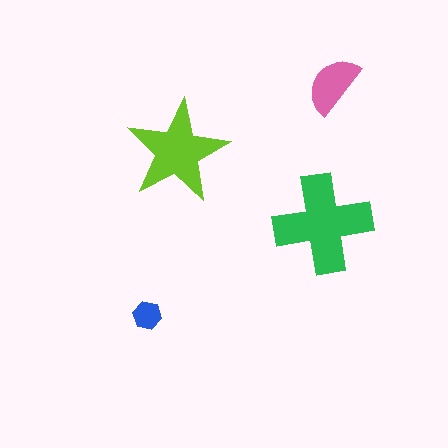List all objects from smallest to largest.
The blue hexagon, the pink semicircle, the lime star, the green cross.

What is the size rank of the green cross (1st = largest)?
1st.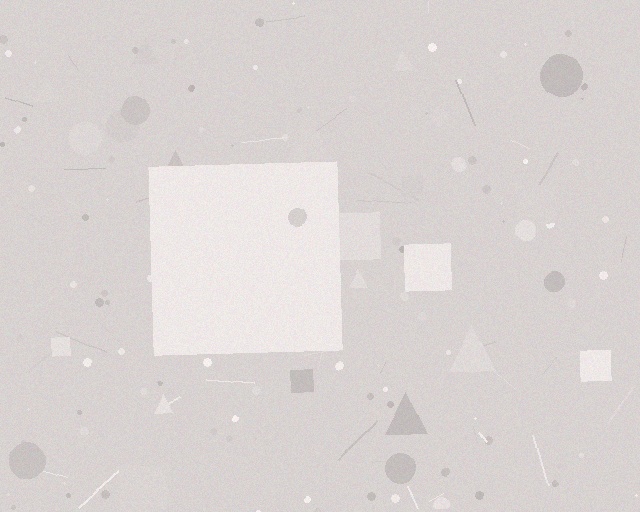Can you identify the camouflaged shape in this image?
The camouflaged shape is a square.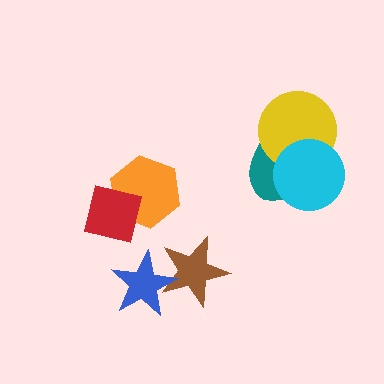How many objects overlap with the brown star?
1 object overlaps with the brown star.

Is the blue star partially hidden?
No, no other shape covers it.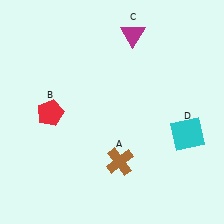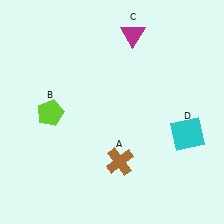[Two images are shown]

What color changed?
The pentagon (B) changed from red in Image 1 to lime in Image 2.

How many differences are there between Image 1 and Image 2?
There is 1 difference between the two images.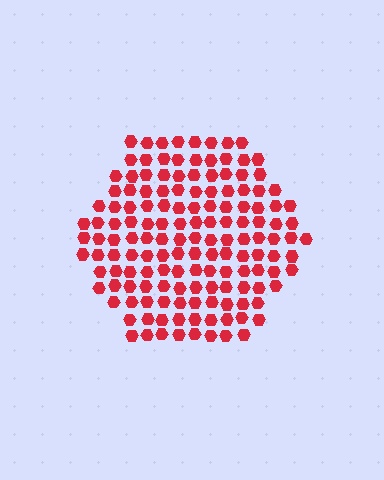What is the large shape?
The large shape is a hexagon.